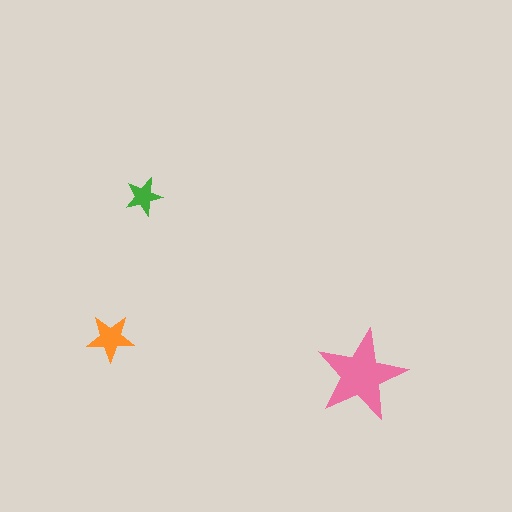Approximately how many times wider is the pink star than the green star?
About 2.5 times wider.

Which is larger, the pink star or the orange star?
The pink one.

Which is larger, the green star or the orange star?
The orange one.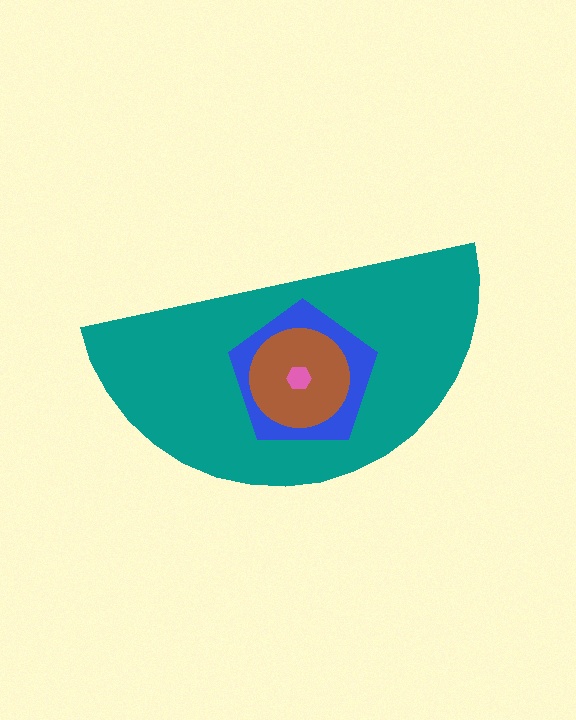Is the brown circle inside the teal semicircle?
Yes.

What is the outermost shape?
The teal semicircle.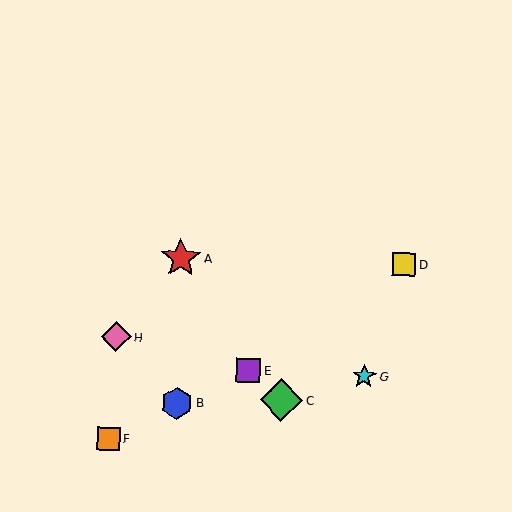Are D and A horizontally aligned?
Yes, both are at y≈265.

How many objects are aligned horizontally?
2 objects (A, D) are aligned horizontally.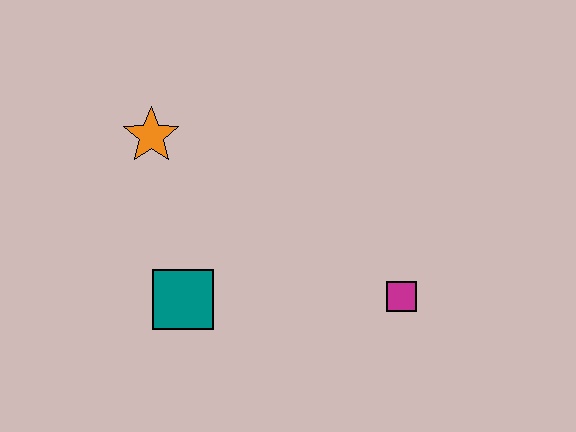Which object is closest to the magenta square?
The teal square is closest to the magenta square.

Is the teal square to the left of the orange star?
No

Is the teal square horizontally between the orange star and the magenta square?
Yes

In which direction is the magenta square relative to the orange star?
The magenta square is to the right of the orange star.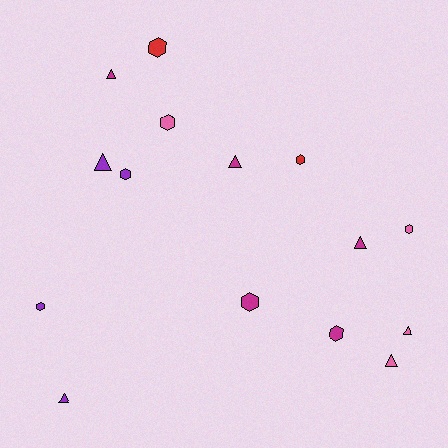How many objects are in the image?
There are 15 objects.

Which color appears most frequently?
Magenta, with 5 objects.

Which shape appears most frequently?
Hexagon, with 8 objects.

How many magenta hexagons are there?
There are 2 magenta hexagons.